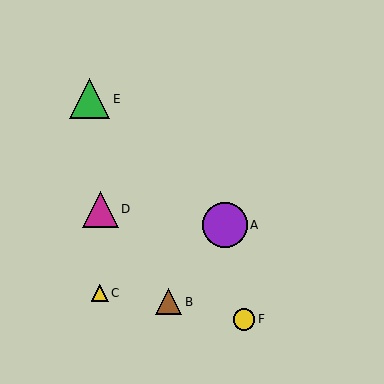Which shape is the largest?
The purple circle (labeled A) is the largest.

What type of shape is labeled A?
Shape A is a purple circle.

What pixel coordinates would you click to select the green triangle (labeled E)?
Click at (90, 99) to select the green triangle E.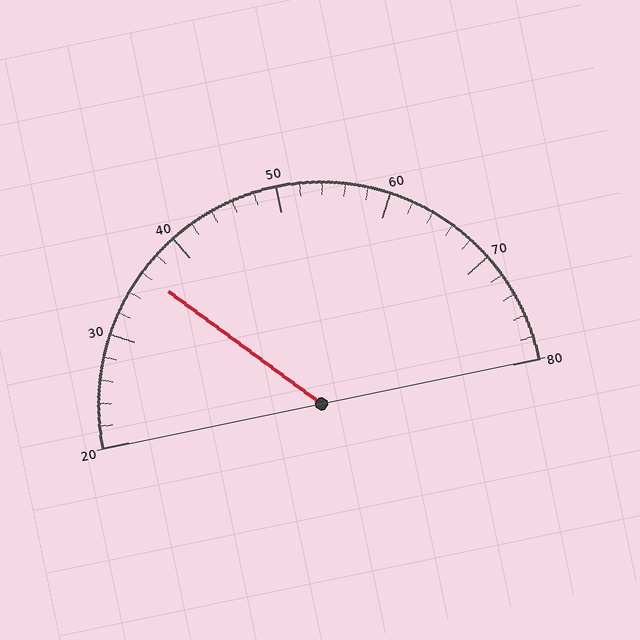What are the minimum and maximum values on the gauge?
The gauge ranges from 20 to 80.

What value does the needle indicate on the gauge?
The needle indicates approximately 36.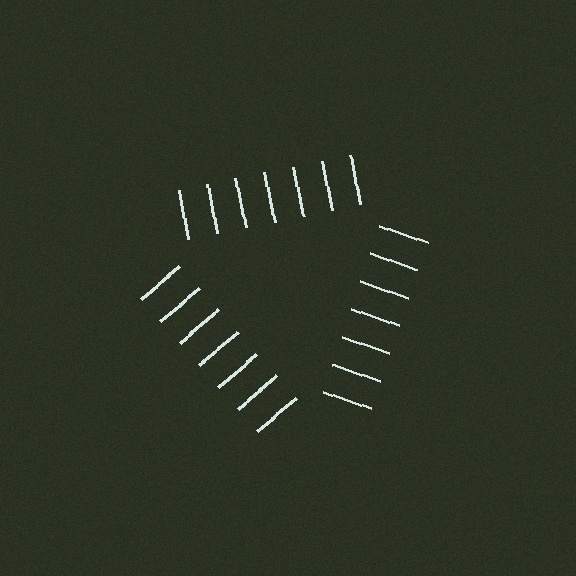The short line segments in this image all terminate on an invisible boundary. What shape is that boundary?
An illusory triangle — the line segments terminate on its edges but no continuous stroke is drawn.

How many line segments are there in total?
21 — 7 along each of the 3 edges.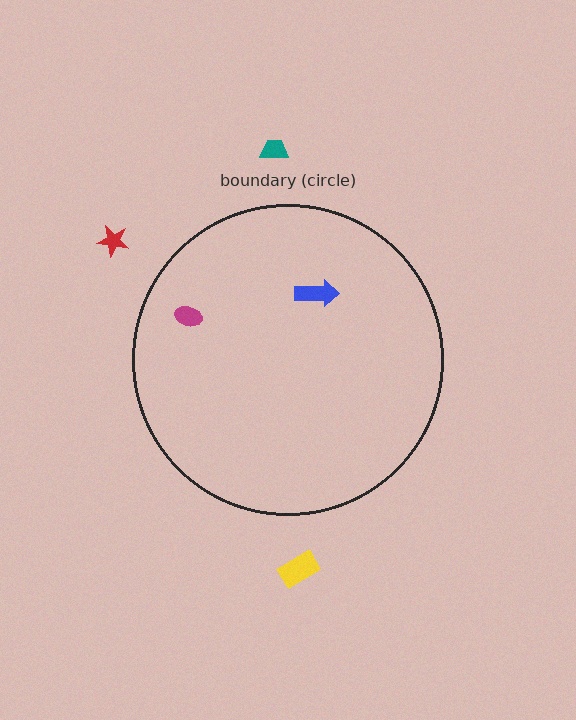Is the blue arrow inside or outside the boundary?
Inside.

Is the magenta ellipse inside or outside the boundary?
Inside.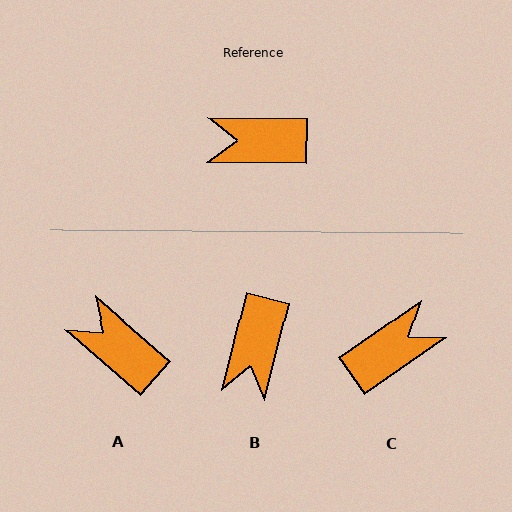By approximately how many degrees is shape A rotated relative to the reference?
Approximately 40 degrees clockwise.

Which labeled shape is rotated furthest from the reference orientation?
C, about 144 degrees away.